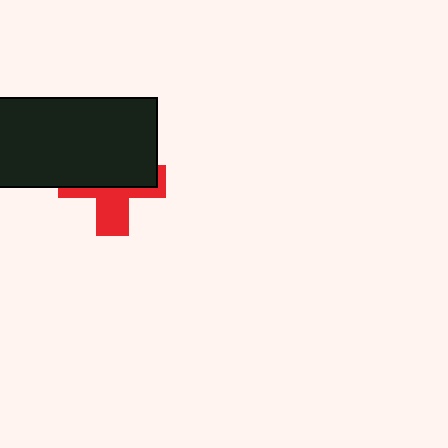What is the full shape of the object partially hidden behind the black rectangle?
The partially hidden object is a red cross.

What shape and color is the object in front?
The object in front is a black rectangle.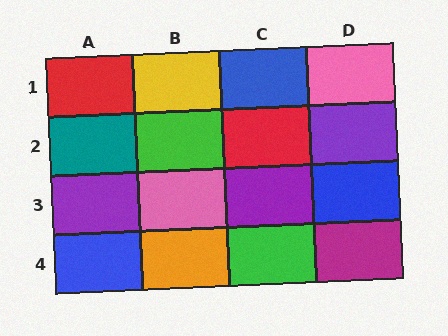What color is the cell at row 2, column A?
Teal.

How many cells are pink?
2 cells are pink.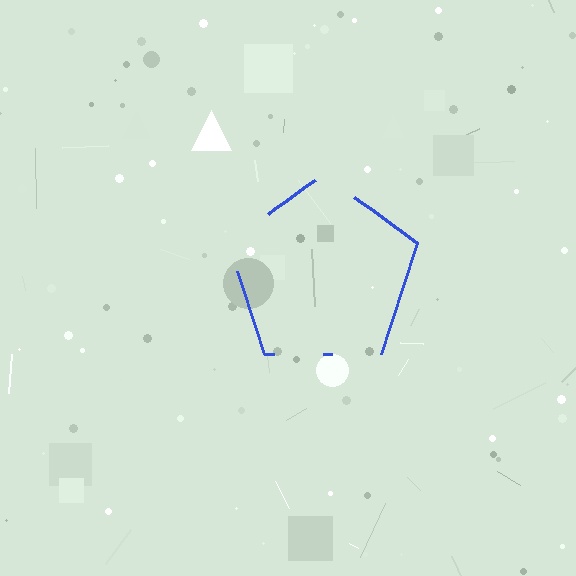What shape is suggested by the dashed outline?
The dashed outline suggests a pentagon.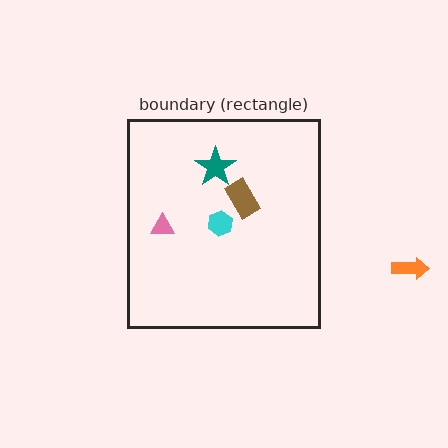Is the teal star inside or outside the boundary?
Inside.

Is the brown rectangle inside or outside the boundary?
Inside.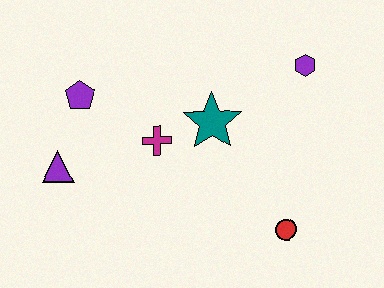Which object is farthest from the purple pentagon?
The red circle is farthest from the purple pentagon.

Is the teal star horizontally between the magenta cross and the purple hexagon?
Yes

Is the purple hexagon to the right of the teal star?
Yes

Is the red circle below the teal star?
Yes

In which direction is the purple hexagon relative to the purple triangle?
The purple hexagon is to the right of the purple triangle.